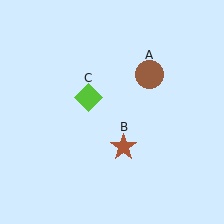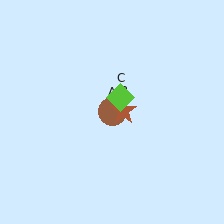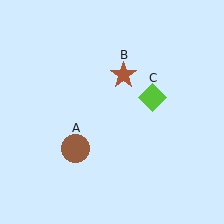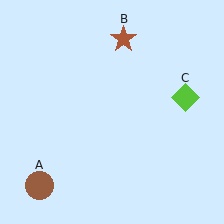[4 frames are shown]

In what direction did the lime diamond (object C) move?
The lime diamond (object C) moved right.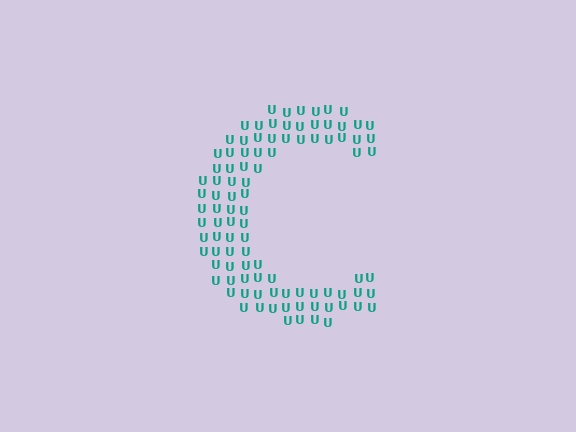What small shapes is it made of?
It is made of small letter U's.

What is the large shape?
The large shape is the letter C.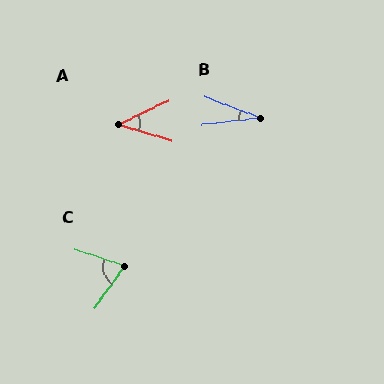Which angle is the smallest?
B, at approximately 28 degrees.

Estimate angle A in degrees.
Approximately 42 degrees.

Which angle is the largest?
C, at approximately 73 degrees.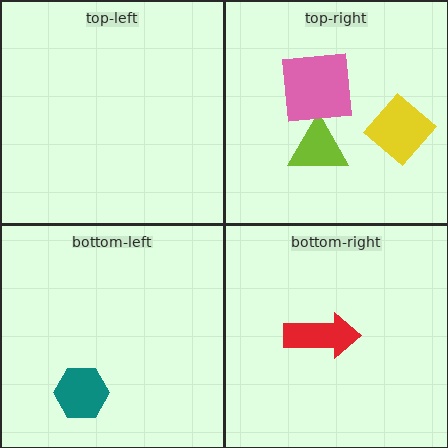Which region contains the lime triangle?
The top-right region.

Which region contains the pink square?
The top-right region.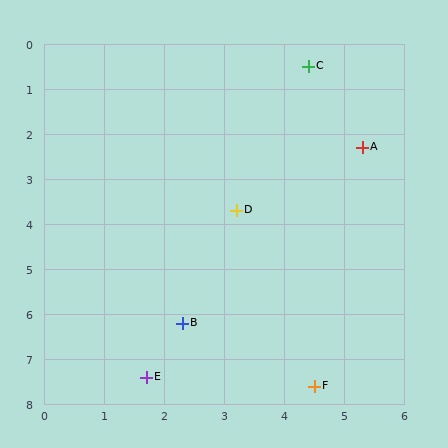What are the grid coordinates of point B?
Point B is at approximately (2.3, 6.2).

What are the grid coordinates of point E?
Point E is at approximately (1.7, 7.4).